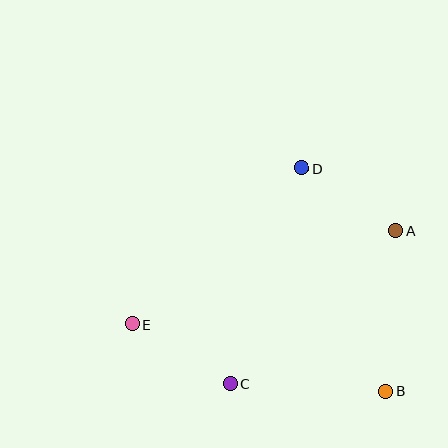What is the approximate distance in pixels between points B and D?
The distance between B and D is approximately 238 pixels.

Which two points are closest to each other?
Points A and D are closest to each other.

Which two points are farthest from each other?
Points A and E are farthest from each other.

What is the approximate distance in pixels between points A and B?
The distance between A and B is approximately 160 pixels.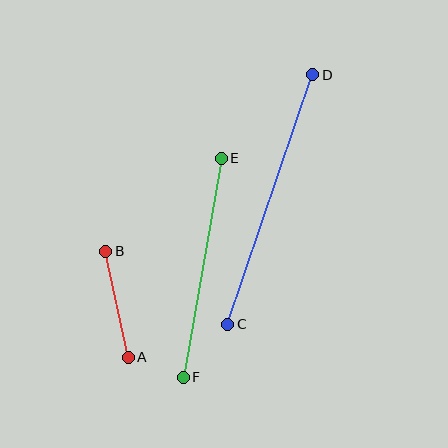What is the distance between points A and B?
The distance is approximately 108 pixels.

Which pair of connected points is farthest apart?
Points C and D are farthest apart.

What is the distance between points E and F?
The distance is approximately 222 pixels.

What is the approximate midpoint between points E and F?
The midpoint is at approximately (202, 268) pixels.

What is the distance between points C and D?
The distance is approximately 263 pixels.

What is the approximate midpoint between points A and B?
The midpoint is at approximately (117, 304) pixels.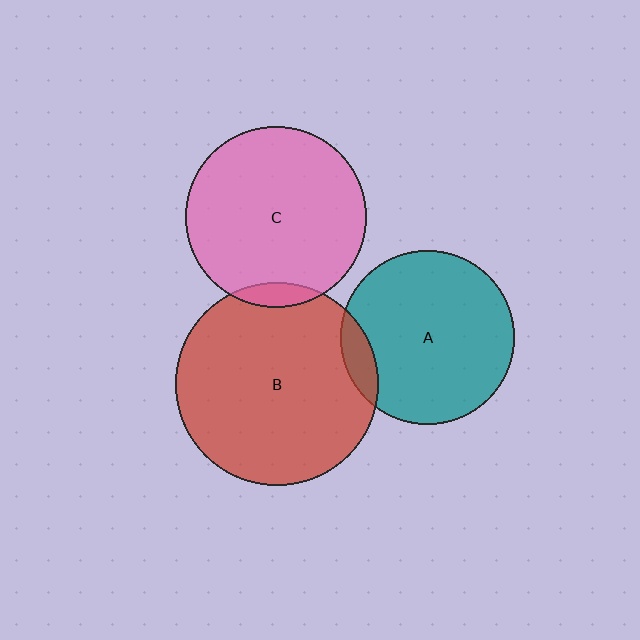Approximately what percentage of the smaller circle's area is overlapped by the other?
Approximately 10%.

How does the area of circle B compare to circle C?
Approximately 1.3 times.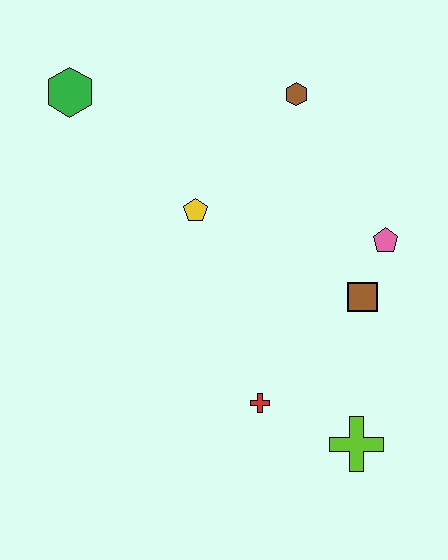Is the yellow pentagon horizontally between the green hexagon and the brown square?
Yes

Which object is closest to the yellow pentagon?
The brown hexagon is closest to the yellow pentagon.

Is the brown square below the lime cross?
No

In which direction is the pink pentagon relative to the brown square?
The pink pentagon is above the brown square.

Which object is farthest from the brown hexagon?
The lime cross is farthest from the brown hexagon.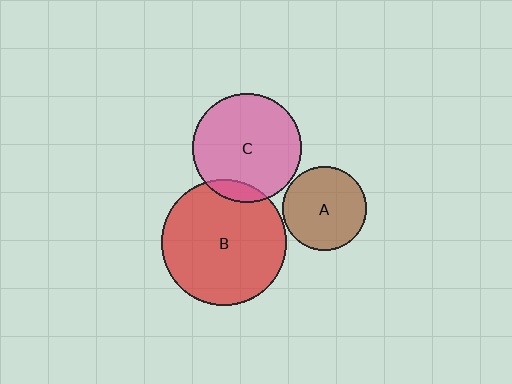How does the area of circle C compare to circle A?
Approximately 1.7 times.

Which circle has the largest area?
Circle B (red).